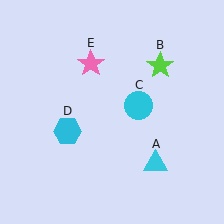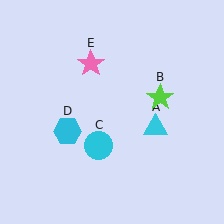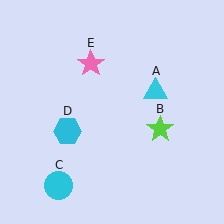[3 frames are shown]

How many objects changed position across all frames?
3 objects changed position: cyan triangle (object A), lime star (object B), cyan circle (object C).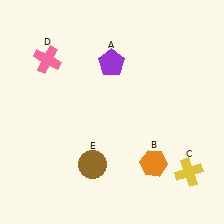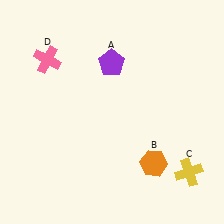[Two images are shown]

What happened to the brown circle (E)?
The brown circle (E) was removed in Image 2. It was in the bottom-left area of Image 1.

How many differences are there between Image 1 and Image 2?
There is 1 difference between the two images.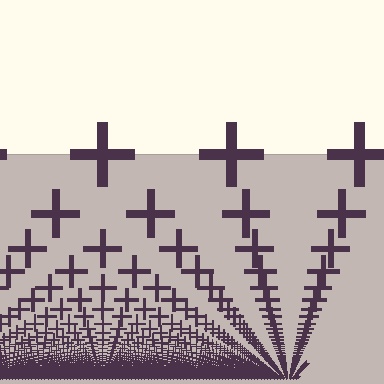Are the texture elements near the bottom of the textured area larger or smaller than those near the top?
Smaller. The gradient is inverted — elements near the bottom are smaller and denser.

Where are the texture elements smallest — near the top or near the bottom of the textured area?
Near the bottom.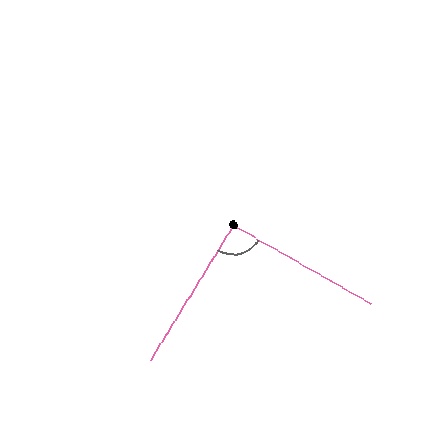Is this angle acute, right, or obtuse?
It is approximately a right angle.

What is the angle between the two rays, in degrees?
Approximately 92 degrees.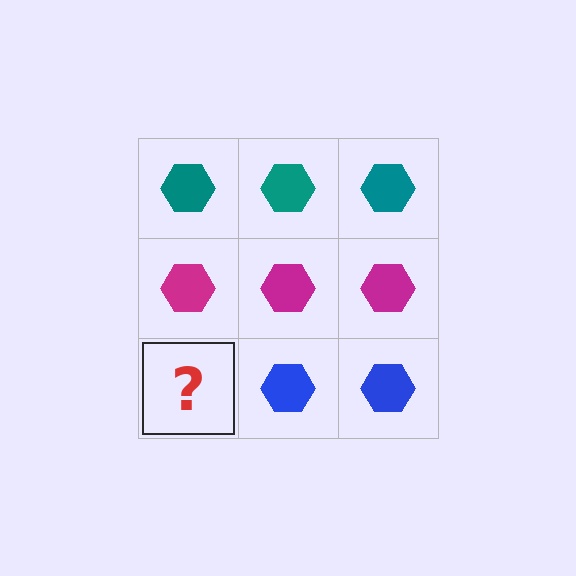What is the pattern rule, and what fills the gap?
The rule is that each row has a consistent color. The gap should be filled with a blue hexagon.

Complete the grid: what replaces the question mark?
The question mark should be replaced with a blue hexagon.